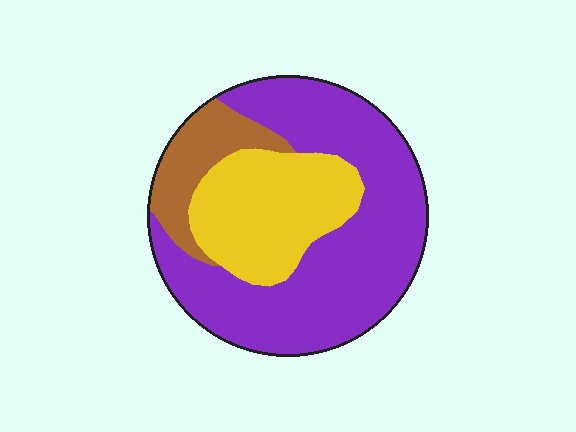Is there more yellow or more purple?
Purple.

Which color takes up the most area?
Purple, at roughly 60%.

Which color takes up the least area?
Brown, at roughly 15%.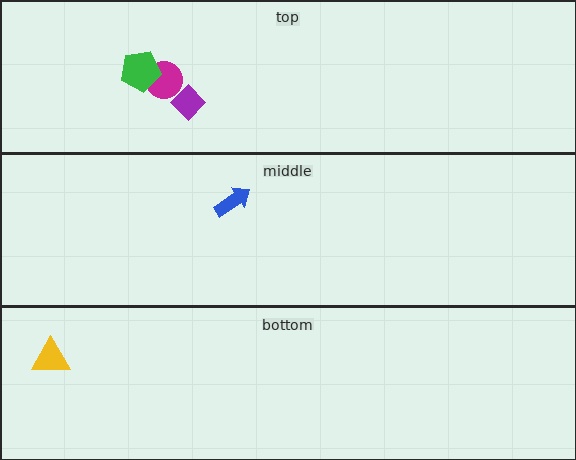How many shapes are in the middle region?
1.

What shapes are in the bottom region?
The yellow triangle.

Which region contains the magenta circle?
The top region.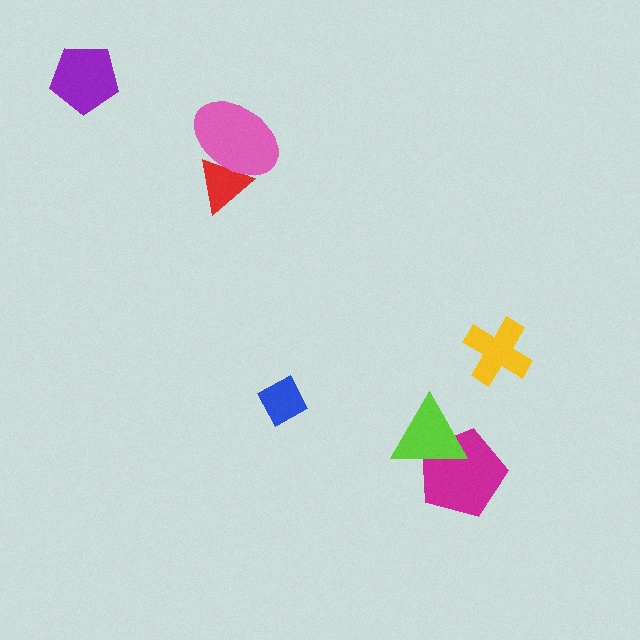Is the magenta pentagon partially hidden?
Yes, it is partially covered by another shape.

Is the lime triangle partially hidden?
No, no other shape covers it.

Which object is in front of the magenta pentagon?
The lime triangle is in front of the magenta pentagon.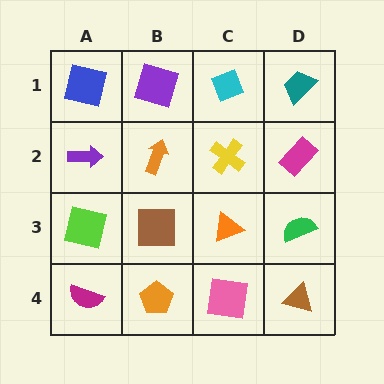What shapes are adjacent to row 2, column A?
A blue square (row 1, column A), a lime square (row 3, column A), an orange arrow (row 2, column B).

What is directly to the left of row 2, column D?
A yellow cross.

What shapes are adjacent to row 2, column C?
A cyan diamond (row 1, column C), an orange triangle (row 3, column C), an orange arrow (row 2, column B), a magenta rectangle (row 2, column D).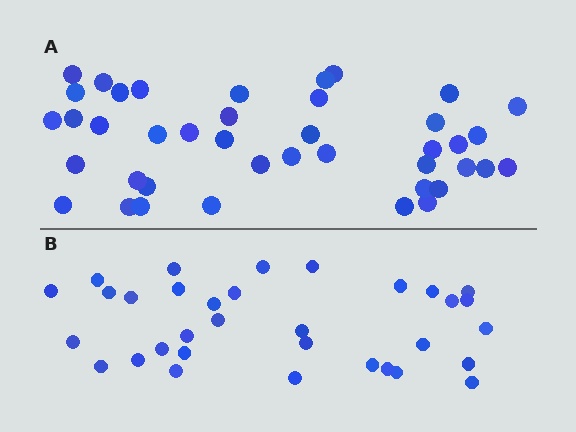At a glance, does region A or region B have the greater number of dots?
Region A (the top region) has more dots.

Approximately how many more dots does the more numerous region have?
Region A has roughly 8 or so more dots than region B.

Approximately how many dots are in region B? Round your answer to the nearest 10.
About 30 dots. (The exact count is 33, which rounds to 30.)